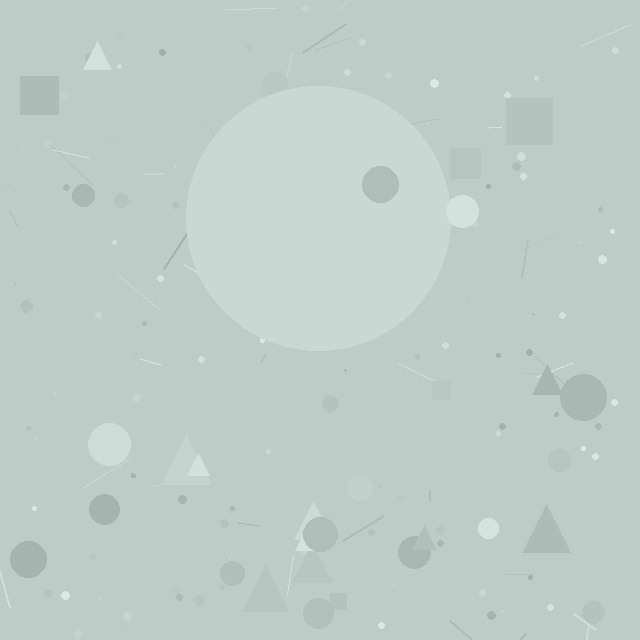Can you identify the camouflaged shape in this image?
The camouflaged shape is a circle.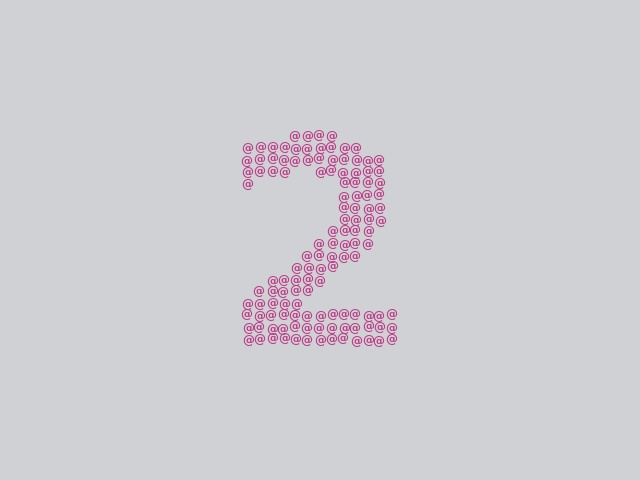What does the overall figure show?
The overall figure shows the digit 2.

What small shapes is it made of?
It is made of small at signs.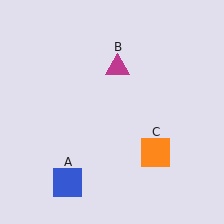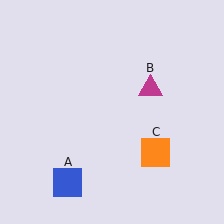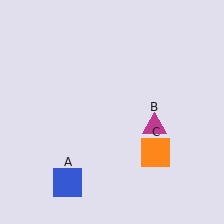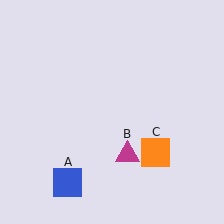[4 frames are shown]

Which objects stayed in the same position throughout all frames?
Blue square (object A) and orange square (object C) remained stationary.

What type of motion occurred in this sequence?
The magenta triangle (object B) rotated clockwise around the center of the scene.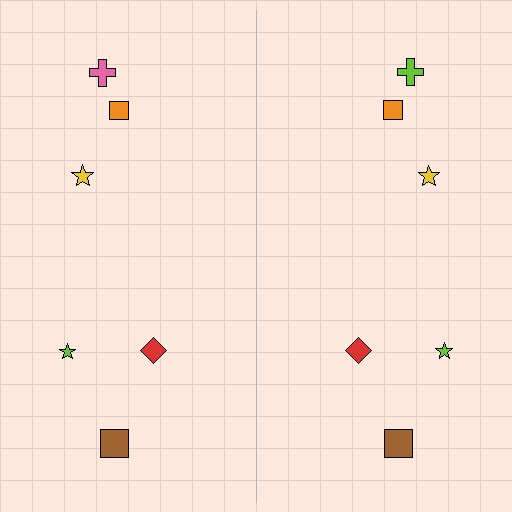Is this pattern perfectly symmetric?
No, the pattern is not perfectly symmetric. The lime cross on the right side breaks the symmetry — its mirror counterpart is pink.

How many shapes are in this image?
There are 12 shapes in this image.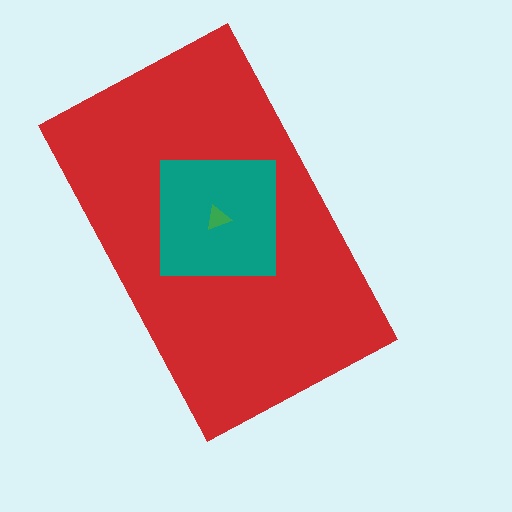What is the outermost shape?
The red rectangle.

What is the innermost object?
The green triangle.